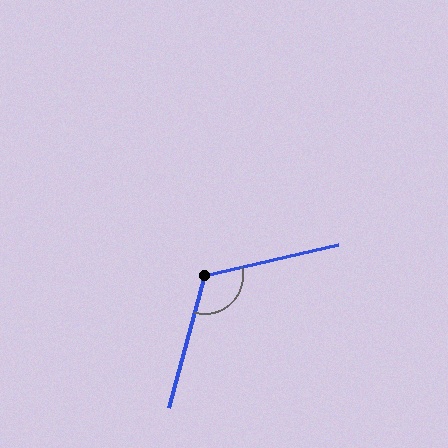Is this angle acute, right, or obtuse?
It is obtuse.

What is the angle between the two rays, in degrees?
Approximately 118 degrees.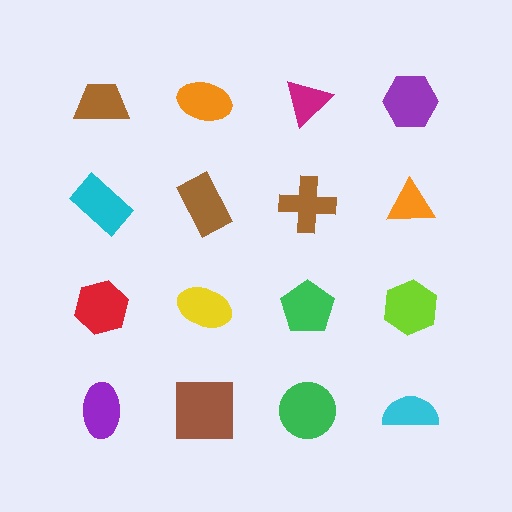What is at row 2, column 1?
A cyan rectangle.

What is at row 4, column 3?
A green circle.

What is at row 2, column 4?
An orange triangle.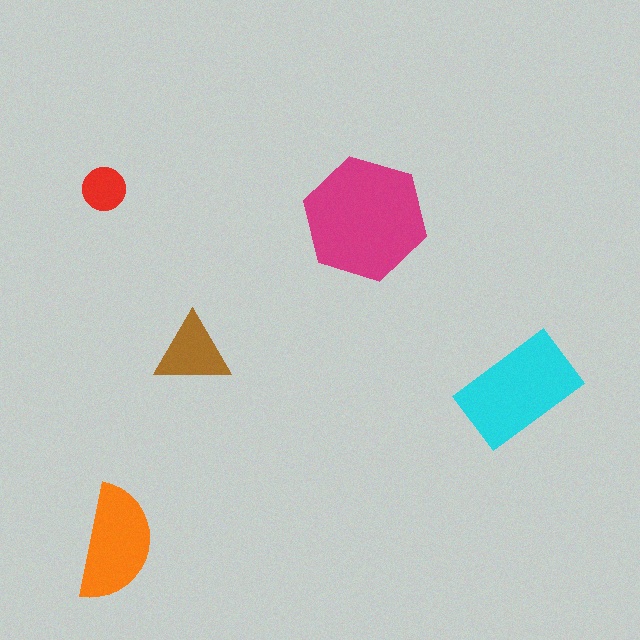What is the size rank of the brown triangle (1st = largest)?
4th.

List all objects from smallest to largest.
The red circle, the brown triangle, the orange semicircle, the cyan rectangle, the magenta hexagon.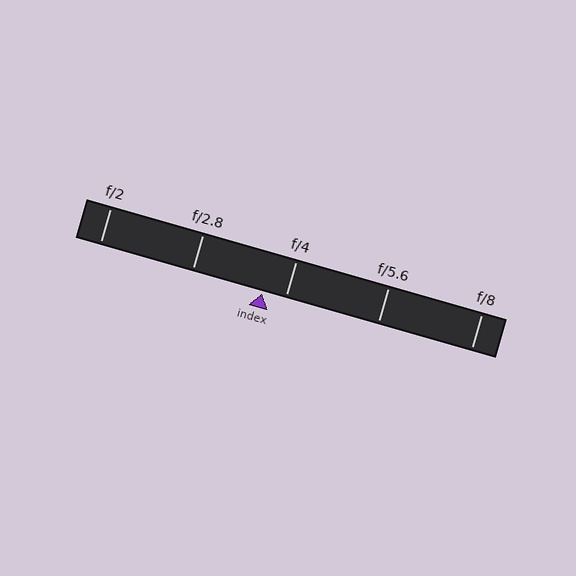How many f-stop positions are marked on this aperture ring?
There are 5 f-stop positions marked.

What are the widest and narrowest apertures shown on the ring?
The widest aperture shown is f/2 and the narrowest is f/8.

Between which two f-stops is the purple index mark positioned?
The index mark is between f/2.8 and f/4.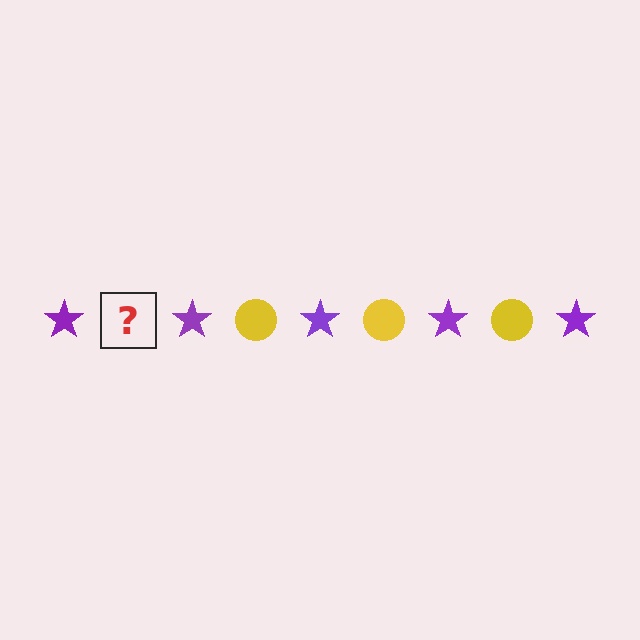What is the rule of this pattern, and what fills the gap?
The rule is that the pattern alternates between purple star and yellow circle. The gap should be filled with a yellow circle.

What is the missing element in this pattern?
The missing element is a yellow circle.